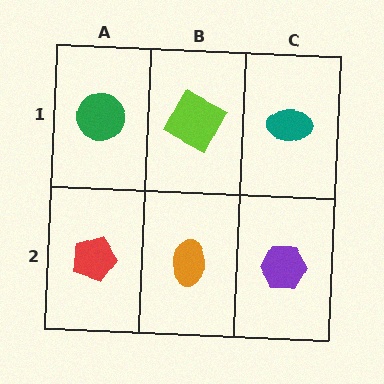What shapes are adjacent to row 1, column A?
A red pentagon (row 2, column A), a lime square (row 1, column B).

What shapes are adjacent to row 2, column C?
A teal ellipse (row 1, column C), an orange ellipse (row 2, column B).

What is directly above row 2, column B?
A lime square.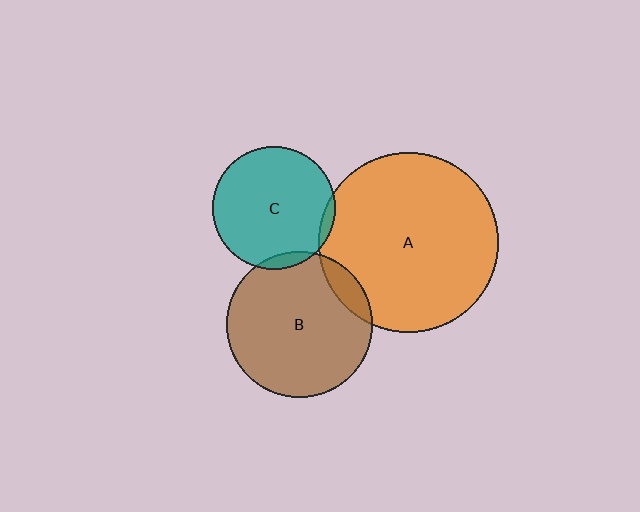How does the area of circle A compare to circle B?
Approximately 1.5 times.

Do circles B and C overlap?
Yes.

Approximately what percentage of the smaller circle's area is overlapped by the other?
Approximately 5%.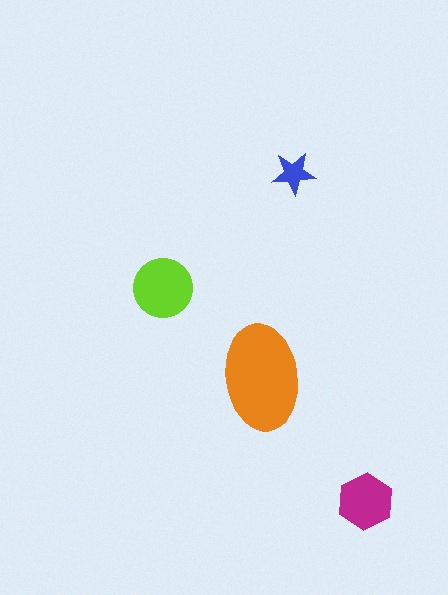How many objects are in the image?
There are 4 objects in the image.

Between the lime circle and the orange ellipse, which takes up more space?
The orange ellipse.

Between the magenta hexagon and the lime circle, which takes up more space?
The lime circle.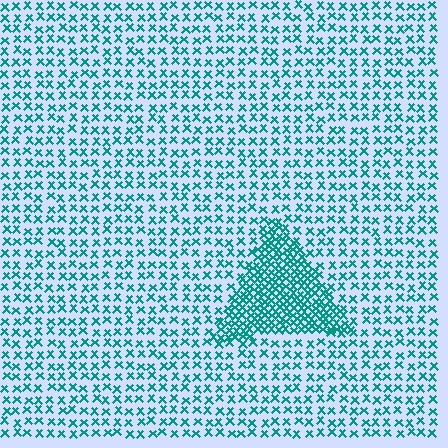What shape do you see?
I see a triangle.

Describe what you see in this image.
The image contains small teal elements arranged at two different densities. A triangle-shaped region is visible where the elements are more densely packed than the surrounding area.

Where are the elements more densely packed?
The elements are more densely packed inside the triangle boundary.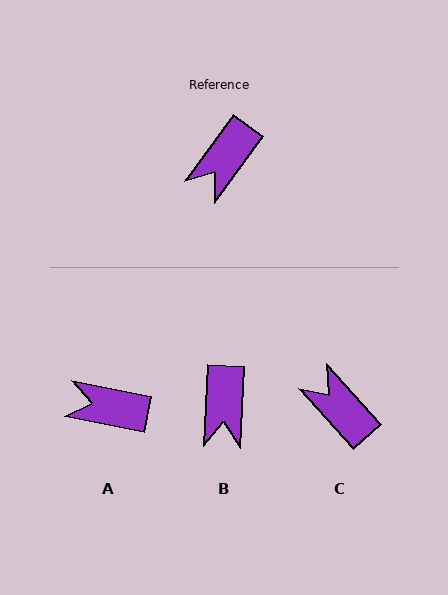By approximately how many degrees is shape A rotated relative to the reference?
Approximately 65 degrees clockwise.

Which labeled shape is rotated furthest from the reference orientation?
C, about 102 degrees away.